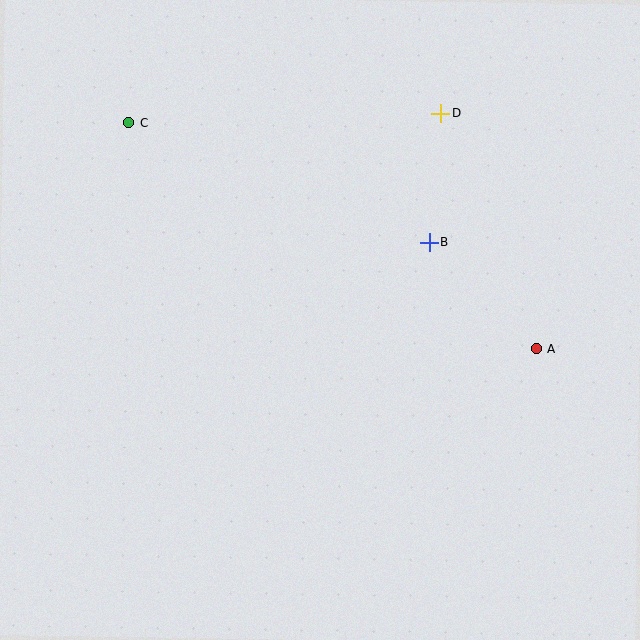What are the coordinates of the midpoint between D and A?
The midpoint between D and A is at (488, 231).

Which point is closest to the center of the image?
Point B at (430, 242) is closest to the center.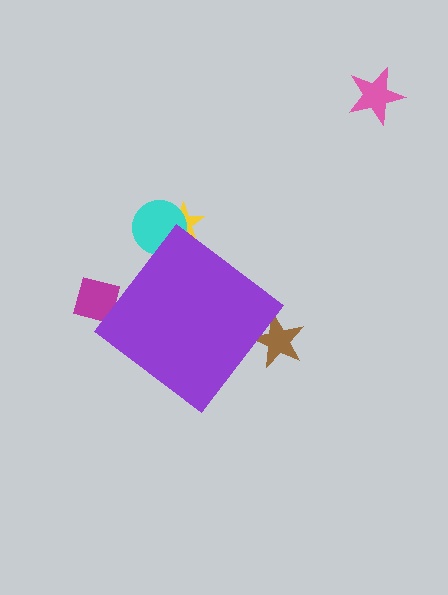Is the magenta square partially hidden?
Yes, the magenta square is partially hidden behind the purple diamond.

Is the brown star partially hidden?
Yes, the brown star is partially hidden behind the purple diamond.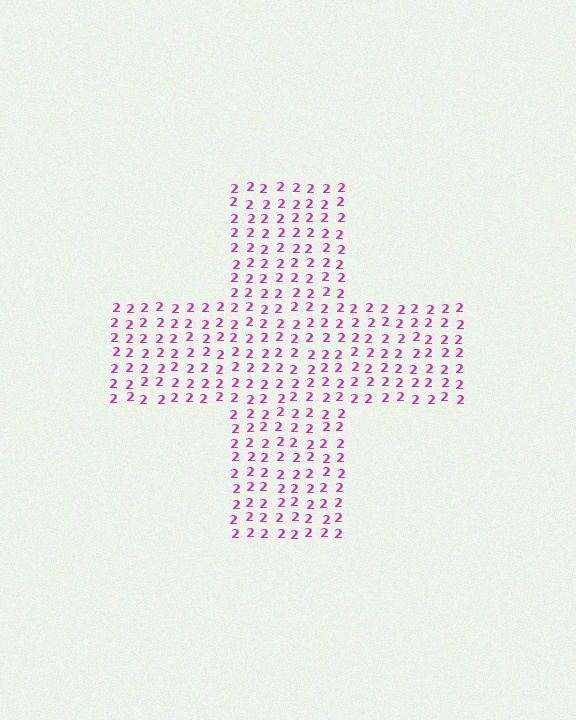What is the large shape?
The large shape is a cross.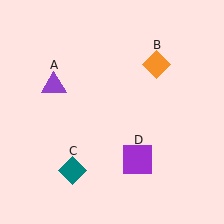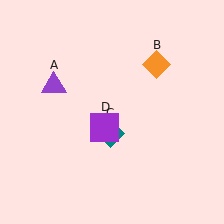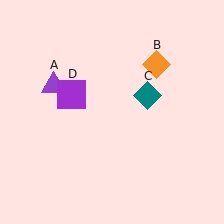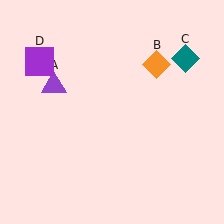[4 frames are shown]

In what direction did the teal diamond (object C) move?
The teal diamond (object C) moved up and to the right.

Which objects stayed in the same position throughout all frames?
Purple triangle (object A) and orange diamond (object B) remained stationary.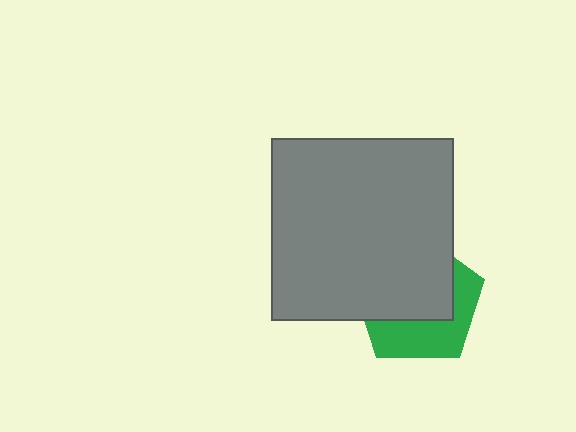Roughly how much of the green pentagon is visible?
A small part of it is visible (roughly 41%).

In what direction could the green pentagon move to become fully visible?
The green pentagon could move toward the lower-right. That would shift it out from behind the gray square entirely.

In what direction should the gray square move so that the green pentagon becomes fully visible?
The gray square should move toward the upper-left. That is the shortest direction to clear the overlap and leave the green pentagon fully visible.